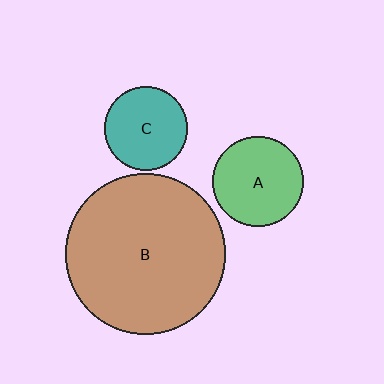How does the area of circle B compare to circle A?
Approximately 3.1 times.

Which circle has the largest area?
Circle B (brown).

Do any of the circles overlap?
No, none of the circles overlap.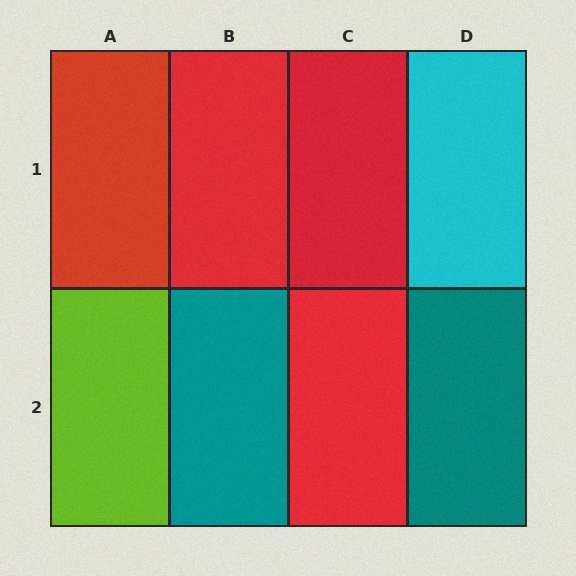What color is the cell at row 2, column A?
Lime.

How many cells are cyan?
1 cell is cyan.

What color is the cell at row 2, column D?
Teal.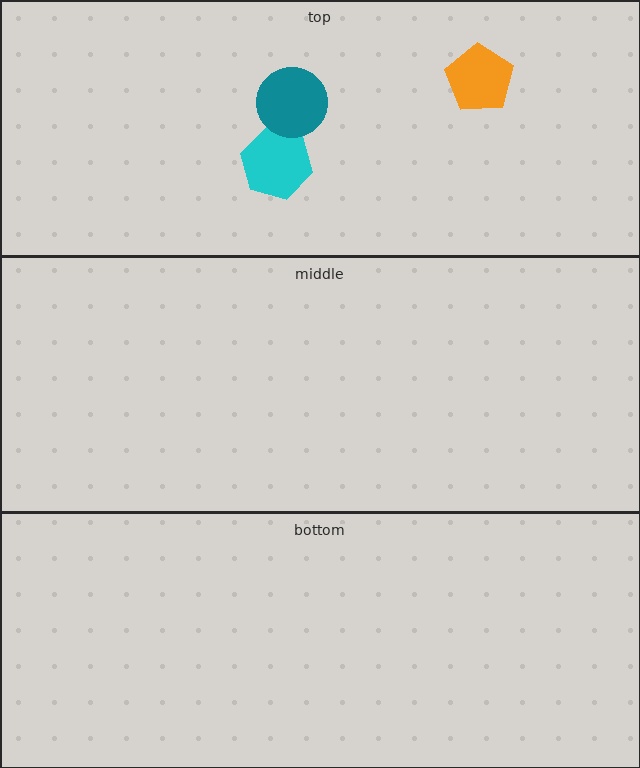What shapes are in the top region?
The cyan hexagon, the orange pentagon, the teal circle.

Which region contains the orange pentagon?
The top region.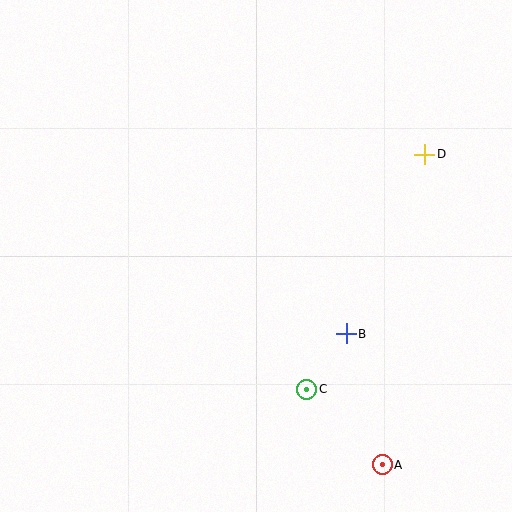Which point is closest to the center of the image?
Point B at (346, 334) is closest to the center.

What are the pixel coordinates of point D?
Point D is at (425, 154).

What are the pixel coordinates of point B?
Point B is at (346, 334).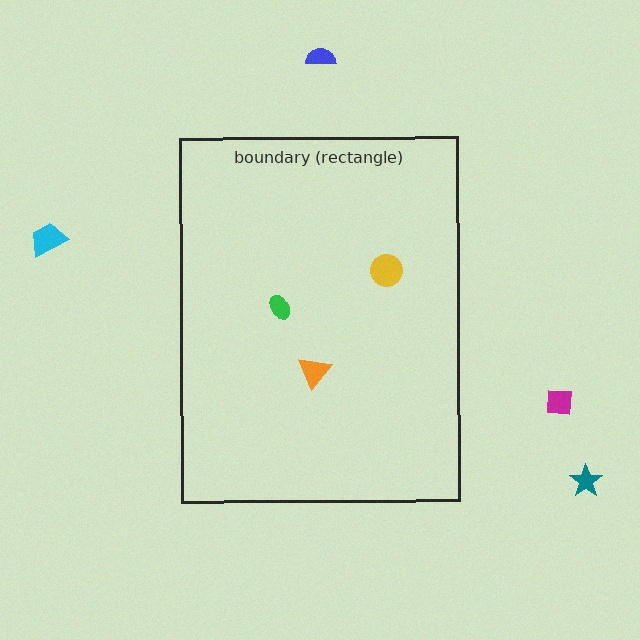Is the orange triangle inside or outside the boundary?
Inside.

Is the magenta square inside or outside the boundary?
Outside.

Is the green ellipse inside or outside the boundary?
Inside.